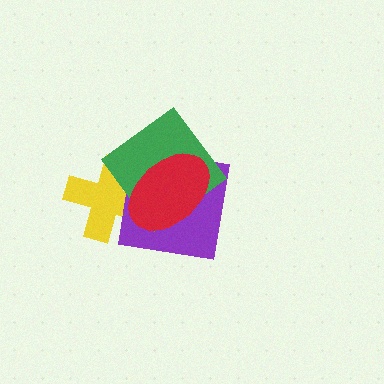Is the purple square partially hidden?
Yes, it is partially covered by another shape.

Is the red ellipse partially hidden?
No, no other shape covers it.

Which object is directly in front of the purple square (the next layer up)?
The green diamond is directly in front of the purple square.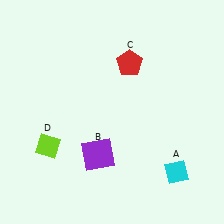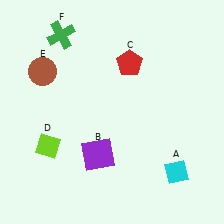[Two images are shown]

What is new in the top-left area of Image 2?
A green cross (F) was added in the top-left area of Image 2.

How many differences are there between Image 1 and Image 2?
There are 2 differences between the two images.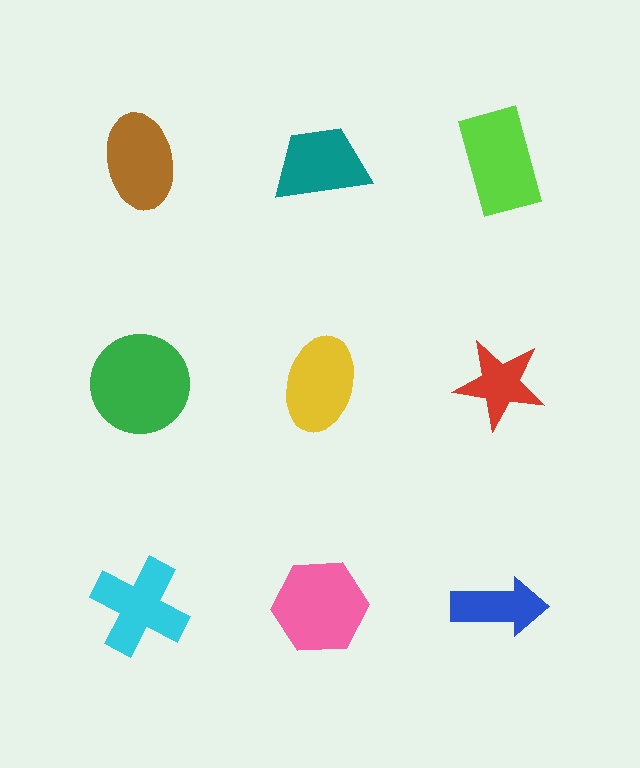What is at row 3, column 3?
A blue arrow.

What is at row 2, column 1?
A green circle.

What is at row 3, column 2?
A pink hexagon.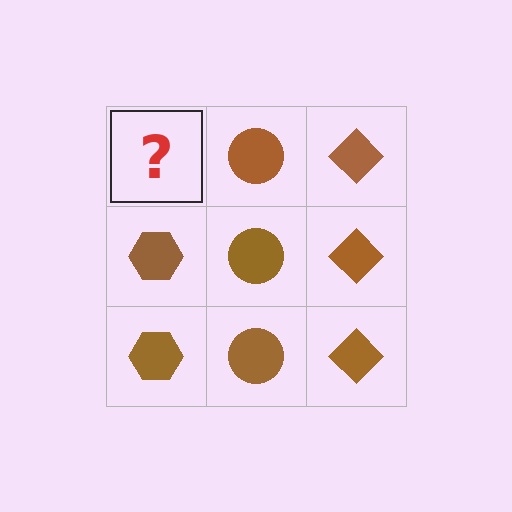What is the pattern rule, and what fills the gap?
The rule is that each column has a consistent shape. The gap should be filled with a brown hexagon.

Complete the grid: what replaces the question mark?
The question mark should be replaced with a brown hexagon.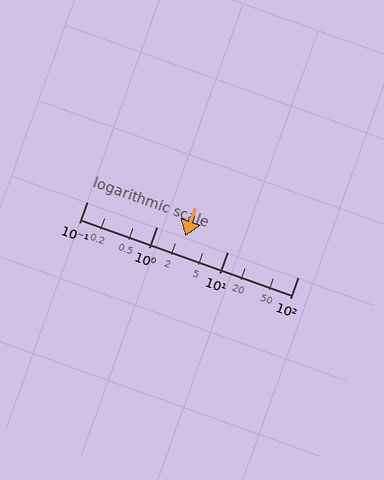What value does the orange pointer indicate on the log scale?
The pointer indicates approximately 2.5.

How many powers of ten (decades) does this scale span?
The scale spans 3 decades, from 0.1 to 100.